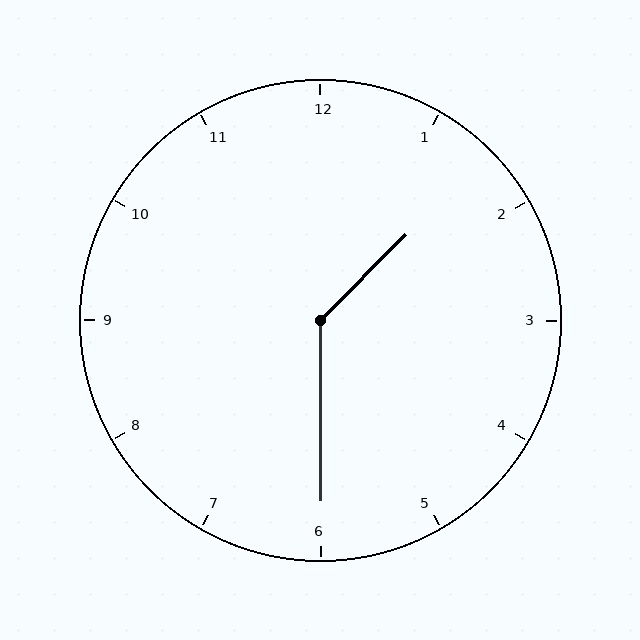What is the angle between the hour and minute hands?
Approximately 135 degrees.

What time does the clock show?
1:30.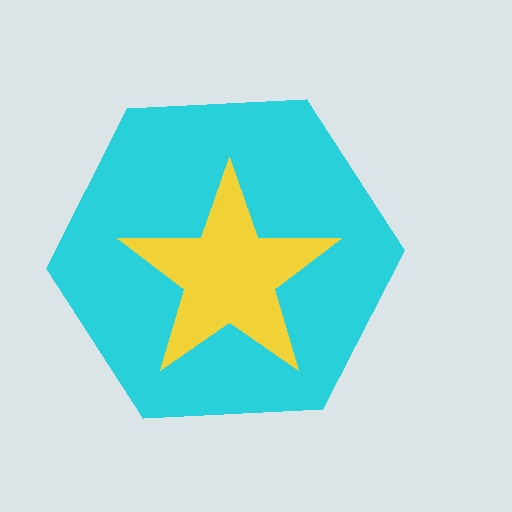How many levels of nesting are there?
2.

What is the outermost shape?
The cyan hexagon.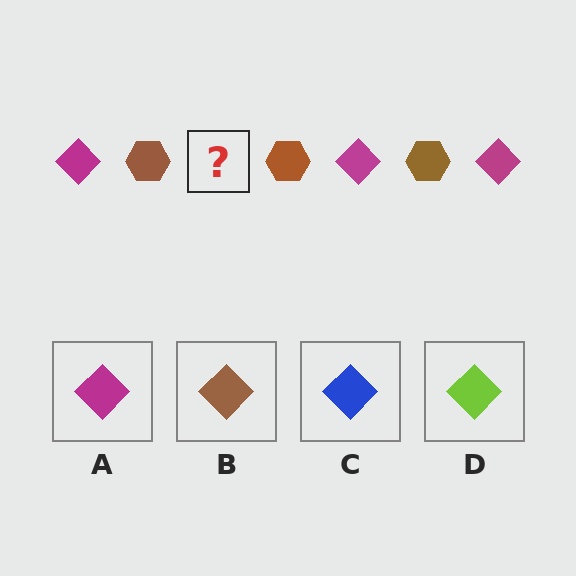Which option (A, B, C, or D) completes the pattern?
A.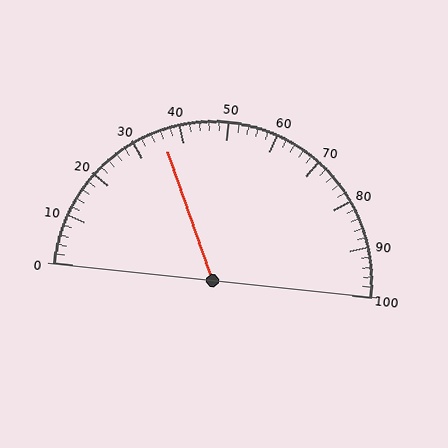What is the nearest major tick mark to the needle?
The nearest major tick mark is 40.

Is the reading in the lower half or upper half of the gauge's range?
The reading is in the lower half of the range (0 to 100).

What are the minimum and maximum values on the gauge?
The gauge ranges from 0 to 100.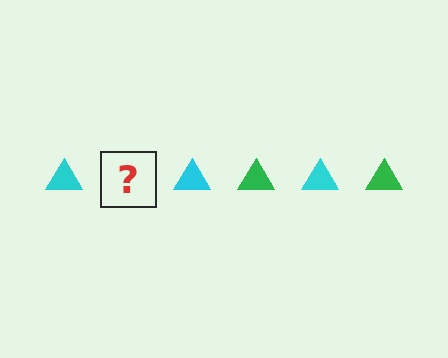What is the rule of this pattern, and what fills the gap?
The rule is that the pattern cycles through cyan, green triangles. The gap should be filled with a green triangle.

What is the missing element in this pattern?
The missing element is a green triangle.